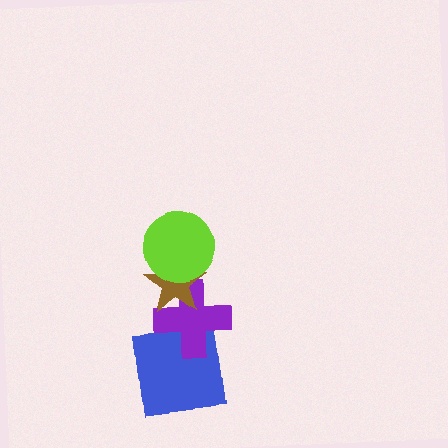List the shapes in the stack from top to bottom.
From top to bottom: the lime circle, the brown star, the purple cross, the blue square.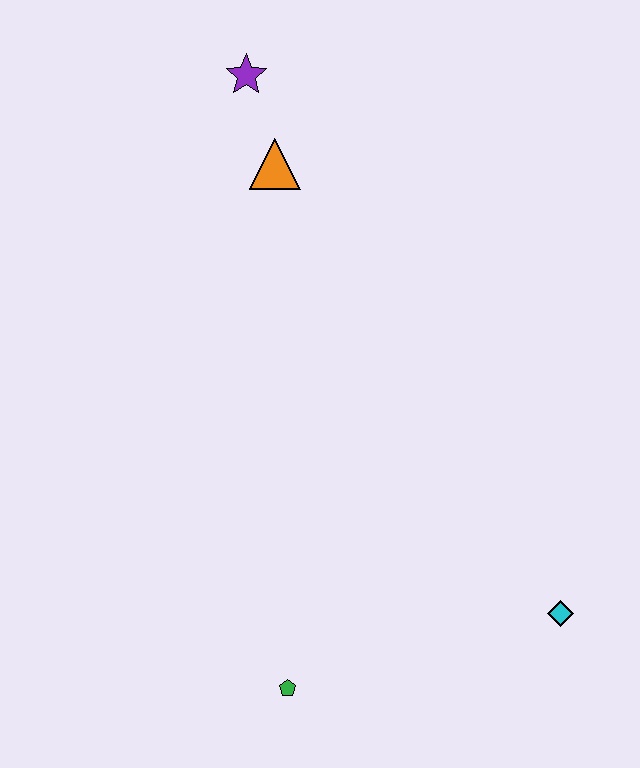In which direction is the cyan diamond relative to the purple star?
The cyan diamond is below the purple star.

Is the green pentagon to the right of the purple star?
Yes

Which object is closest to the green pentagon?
The cyan diamond is closest to the green pentagon.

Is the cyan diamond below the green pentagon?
No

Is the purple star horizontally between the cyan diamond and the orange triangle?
No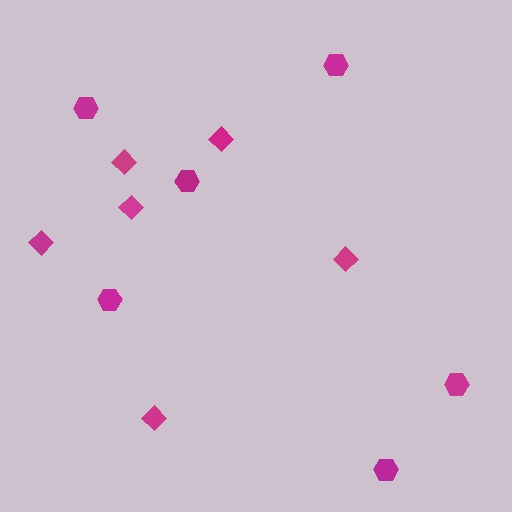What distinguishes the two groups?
There are 2 groups: one group of hexagons (6) and one group of diamonds (6).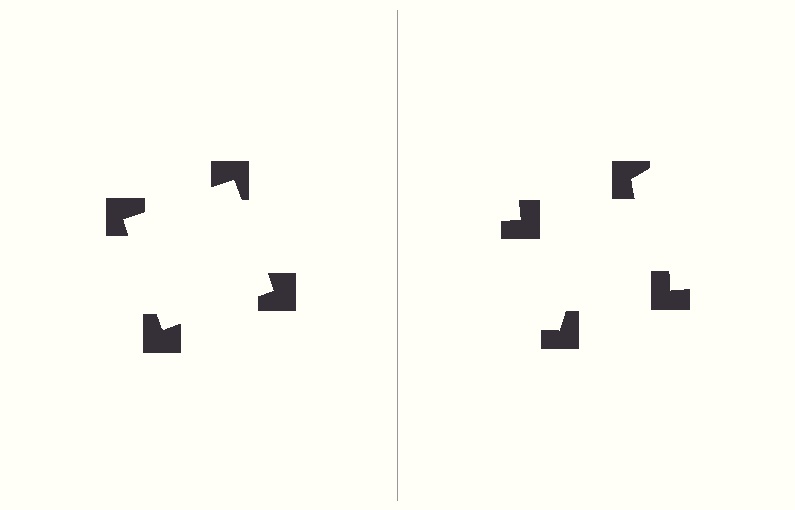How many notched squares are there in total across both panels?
8 — 4 on each side.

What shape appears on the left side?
An illusory square.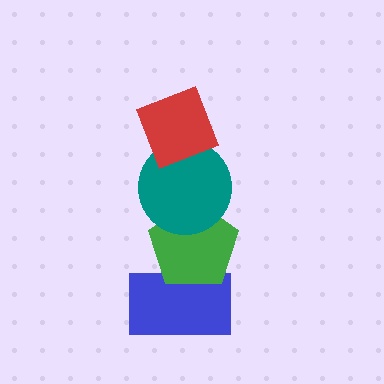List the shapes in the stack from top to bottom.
From top to bottom: the red diamond, the teal circle, the green pentagon, the blue rectangle.